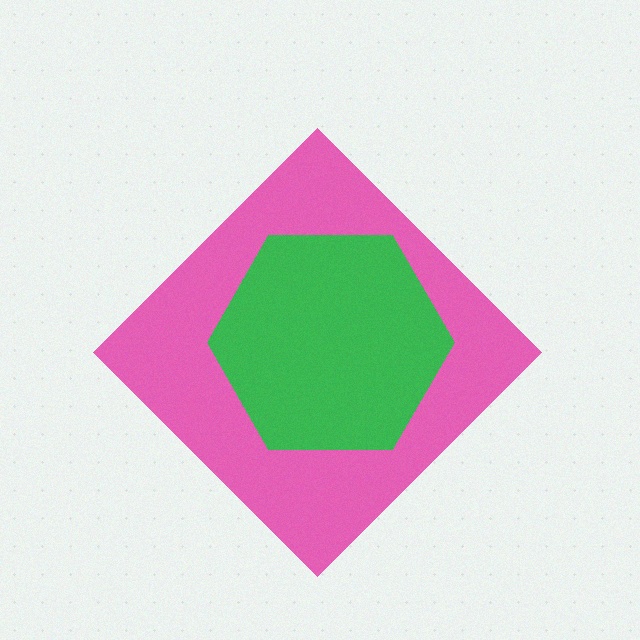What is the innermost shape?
The green hexagon.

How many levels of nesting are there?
2.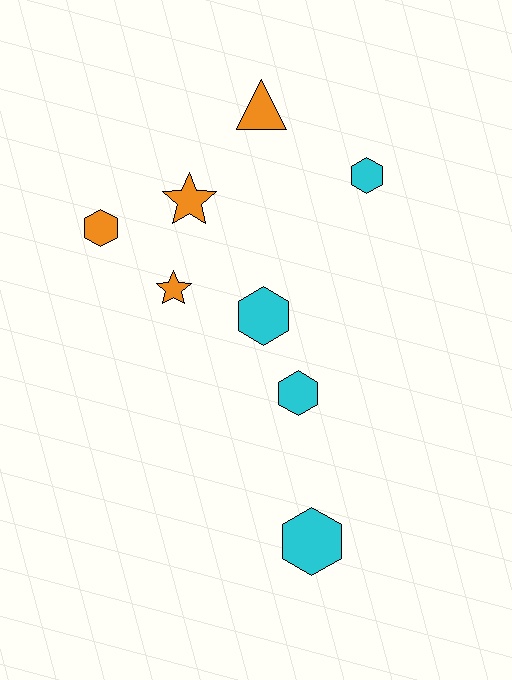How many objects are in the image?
There are 8 objects.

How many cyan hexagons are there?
There are 4 cyan hexagons.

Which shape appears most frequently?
Hexagon, with 5 objects.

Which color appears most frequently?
Cyan, with 4 objects.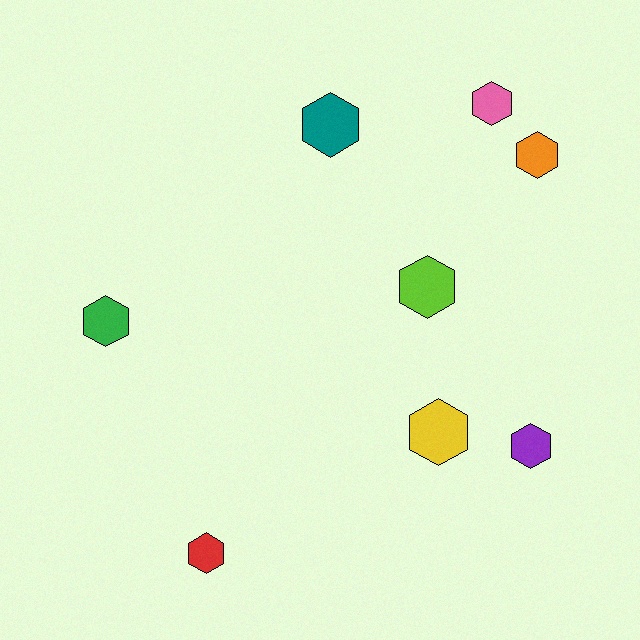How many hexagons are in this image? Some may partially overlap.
There are 8 hexagons.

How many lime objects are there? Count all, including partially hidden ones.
There is 1 lime object.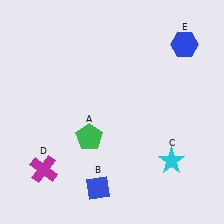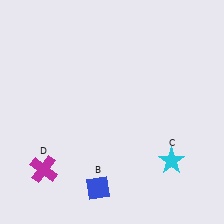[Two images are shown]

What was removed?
The blue hexagon (E), the green pentagon (A) were removed in Image 2.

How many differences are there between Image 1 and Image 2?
There are 2 differences between the two images.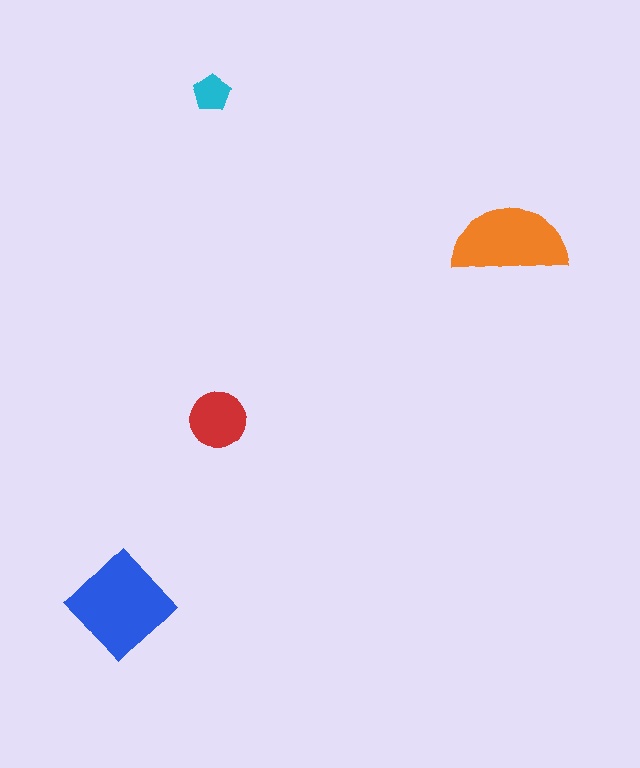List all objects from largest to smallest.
The blue diamond, the orange semicircle, the red circle, the cyan pentagon.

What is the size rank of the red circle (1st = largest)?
3rd.